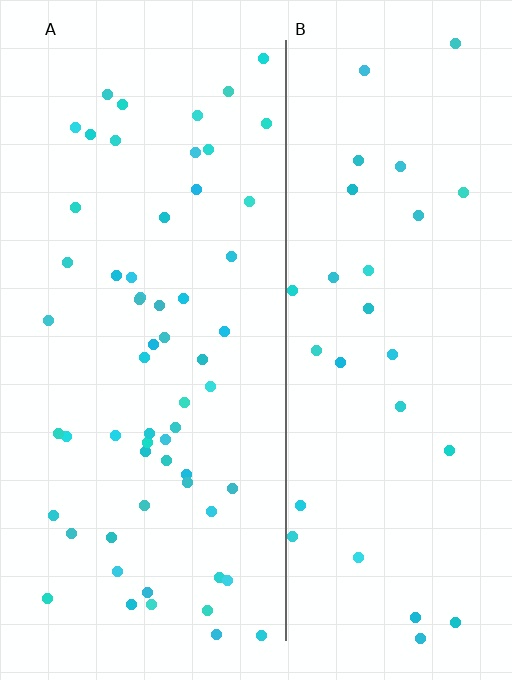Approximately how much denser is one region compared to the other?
Approximately 2.0× — region A over region B.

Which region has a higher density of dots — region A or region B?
A (the left).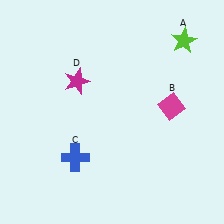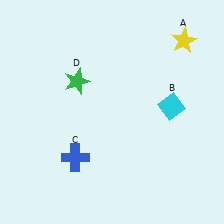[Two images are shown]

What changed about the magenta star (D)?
In Image 1, D is magenta. In Image 2, it changed to green.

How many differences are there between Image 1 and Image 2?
There are 3 differences between the two images.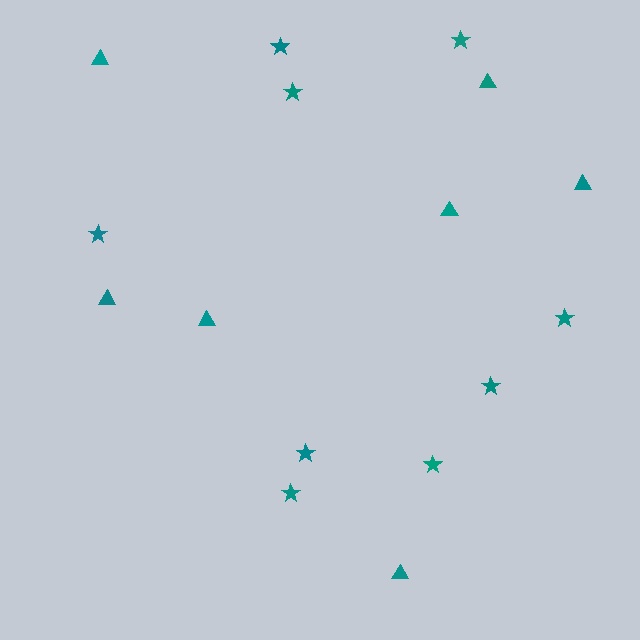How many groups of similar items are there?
There are 2 groups: one group of triangles (7) and one group of stars (9).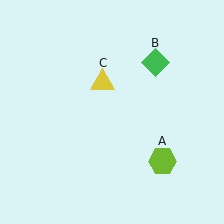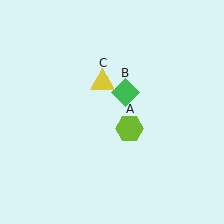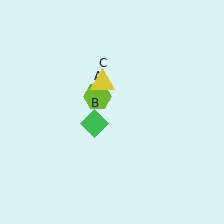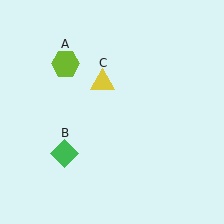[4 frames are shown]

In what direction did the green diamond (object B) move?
The green diamond (object B) moved down and to the left.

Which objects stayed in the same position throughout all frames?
Yellow triangle (object C) remained stationary.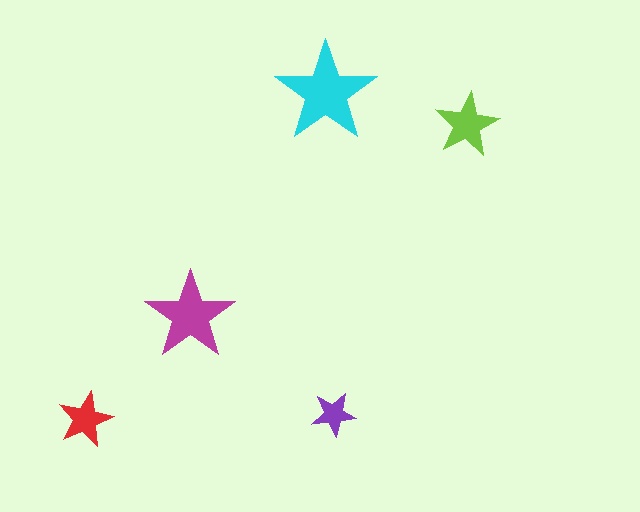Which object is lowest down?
The red star is bottommost.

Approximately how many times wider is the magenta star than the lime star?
About 1.5 times wider.